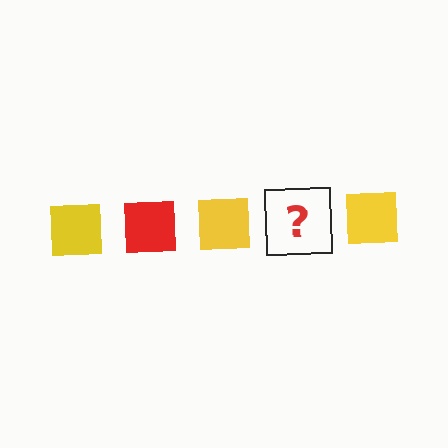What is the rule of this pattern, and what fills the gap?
The rule is that the pattern cycles through yellow, red squares. The gap should be filled with a red square.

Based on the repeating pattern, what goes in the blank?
The blank should be a red square.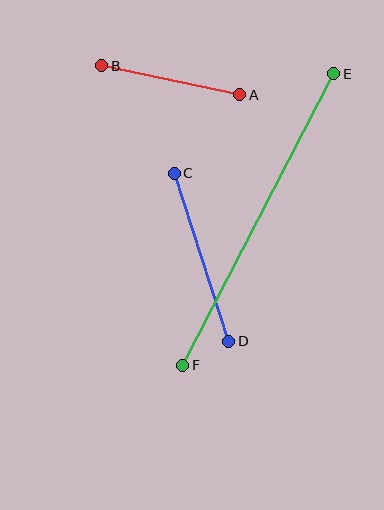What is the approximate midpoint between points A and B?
The midpoint is at approximately (171, 80) pixels.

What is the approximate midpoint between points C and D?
The midpoint is at approximately (202, 257) pixels.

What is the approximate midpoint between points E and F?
The midpoint is at approximately (258, 219) pixels.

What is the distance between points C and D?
The distance is approximately 177 pixels.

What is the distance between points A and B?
The distance is approximately 141 pixels.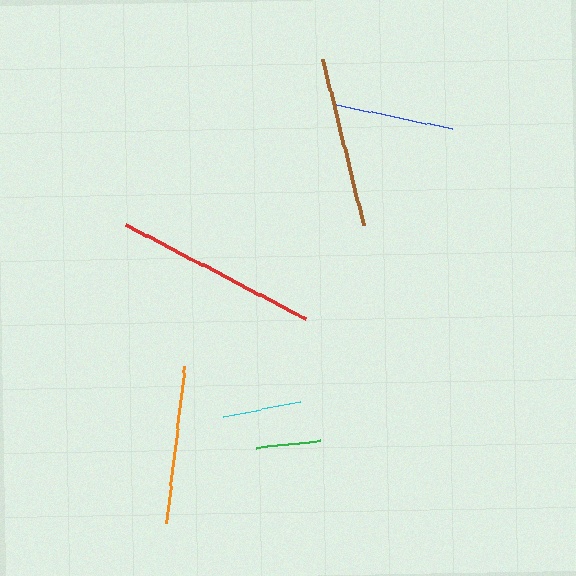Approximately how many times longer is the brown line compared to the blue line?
The brown line is approximately 1.4 times the length of the blue line.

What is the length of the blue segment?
The blue segment is approximately 123 pixels long.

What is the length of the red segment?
The red segment is approximately 203 pixels long.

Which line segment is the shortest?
The green line is the shortest at approximately 64 pixels.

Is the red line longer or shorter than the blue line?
The red line is longer than the blue line.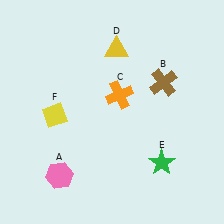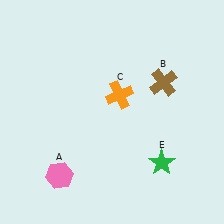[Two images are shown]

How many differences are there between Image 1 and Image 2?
There are 2 differences between the two images.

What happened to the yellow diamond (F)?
The yellow diamond (F) was removed in Image 2. It was in the bottom-left area of Image 1.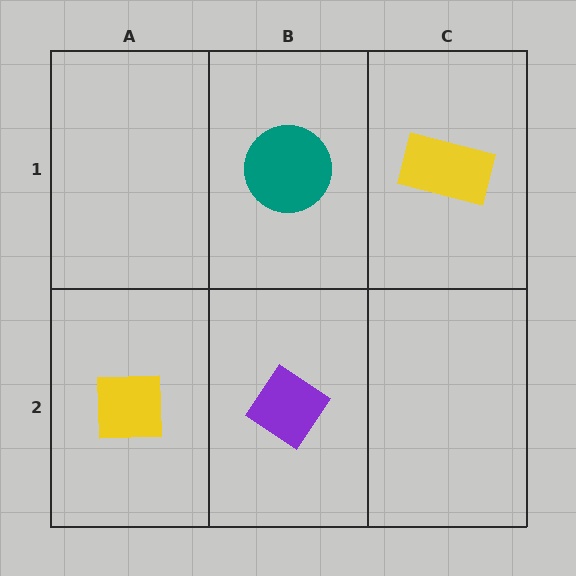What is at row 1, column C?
A yellow rectangle.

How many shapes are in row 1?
2 shapes.